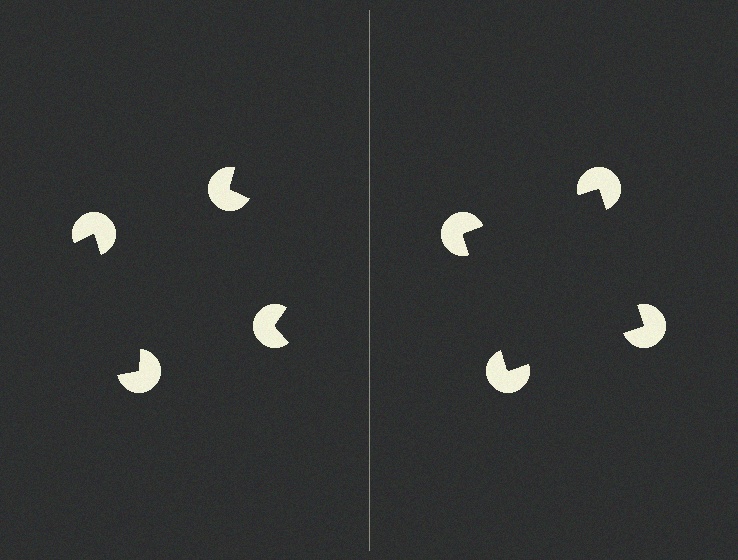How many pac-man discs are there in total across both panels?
8 — 4 on each side.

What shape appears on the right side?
An illusory square.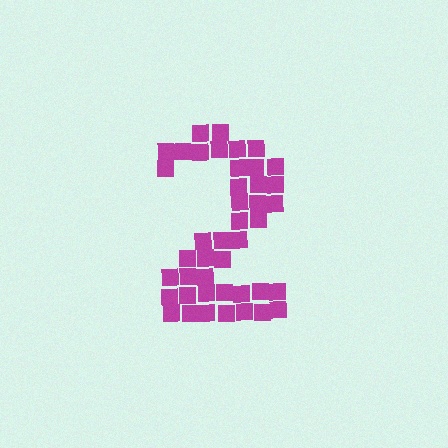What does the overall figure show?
The overall figure shows the digit 2.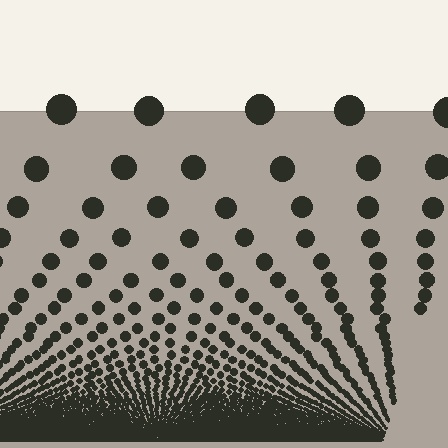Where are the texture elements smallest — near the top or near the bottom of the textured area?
Near the bottom.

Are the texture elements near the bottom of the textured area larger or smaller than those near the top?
Smaller. The gradient is inverted — elements near the bottom are smaller and denser.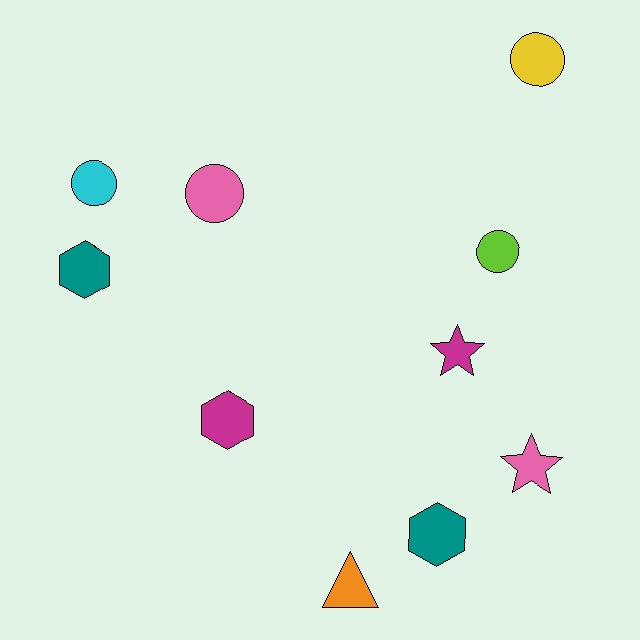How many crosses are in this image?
There are no crosses.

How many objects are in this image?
There are 10 objects.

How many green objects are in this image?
There are no green objects.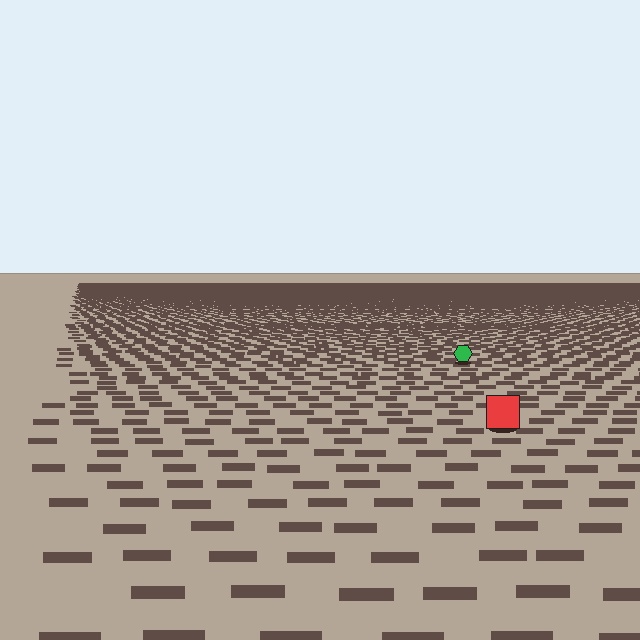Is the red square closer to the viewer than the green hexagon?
Yes. The red square is closer — you can tell from the texture gradient: the ground texture is coarser near it.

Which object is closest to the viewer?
The red square is closest. The texture marks near it are larger and more spread out.